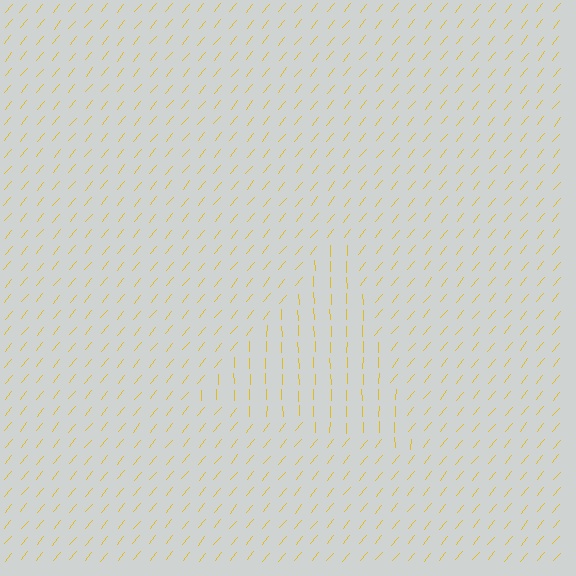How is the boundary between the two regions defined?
The boundary is defined purely by a change in line orientation (approximately 40 degrees difference). All lines are the same color and thickness.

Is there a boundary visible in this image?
Yes, there is a texture boundary formed by a change in line orientation.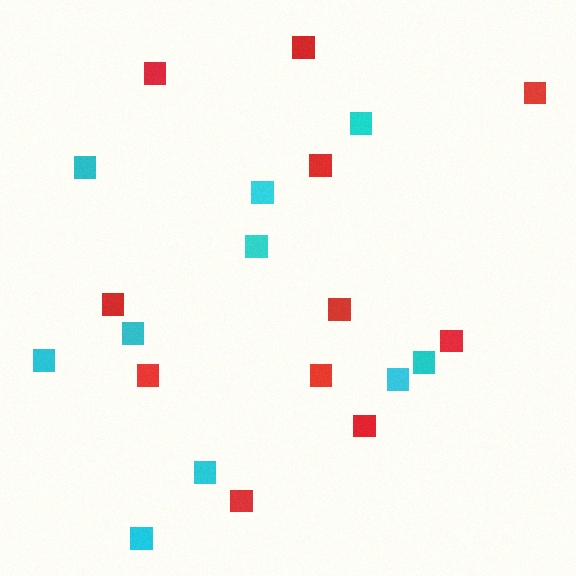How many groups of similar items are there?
There are 2 groups: one group of cyan squares (10) and one group of red squares (11).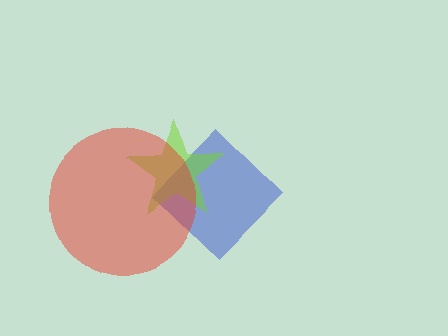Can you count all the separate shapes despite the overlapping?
Yes, there are 3 separate shapes.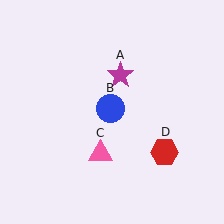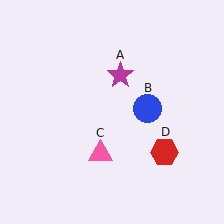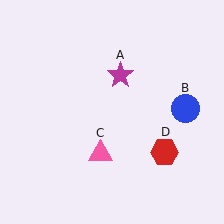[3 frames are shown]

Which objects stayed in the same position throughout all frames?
Magenta star (object A) and pink triangle (object C) and red hexagon (object D) remained stationary.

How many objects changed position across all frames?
1 object changed position: blue circle (object B).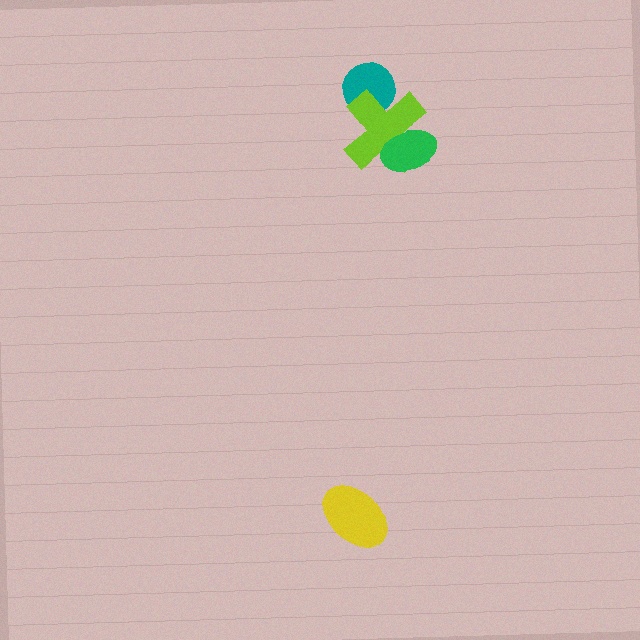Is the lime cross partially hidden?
Yes, it is partially covered by another shape.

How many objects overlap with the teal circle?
1 object overlaps with the teal circle.